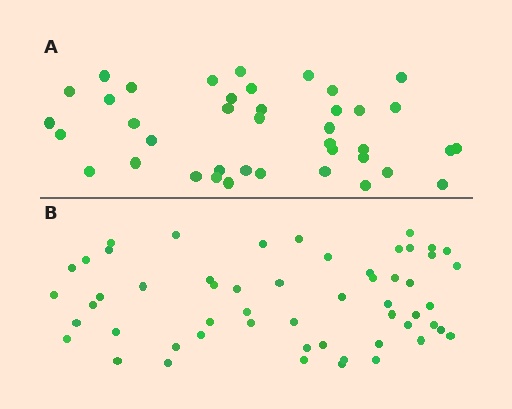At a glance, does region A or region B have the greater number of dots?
Region B (the bottom region) has more dots.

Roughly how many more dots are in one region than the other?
Region B has approximately 15 more dots than region A.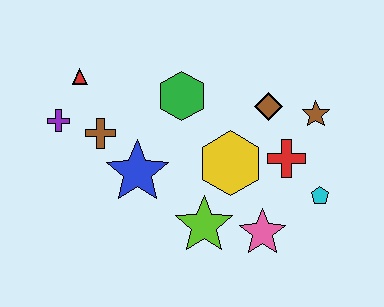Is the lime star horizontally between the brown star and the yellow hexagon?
No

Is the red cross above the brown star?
No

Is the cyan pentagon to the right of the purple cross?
Yes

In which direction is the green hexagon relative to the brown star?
The green hexagon is to the left of the brown star.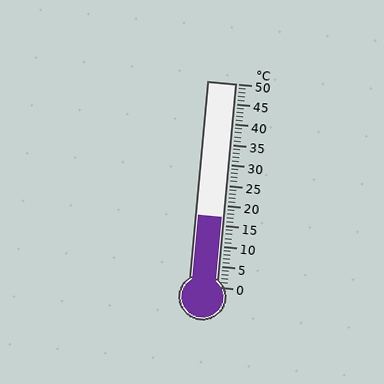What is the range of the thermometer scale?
The thermometer scale ranges from 0°C to 50°C.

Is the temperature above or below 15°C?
The temperature is above 15°C.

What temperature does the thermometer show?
The thermometer shows approximately 17°C.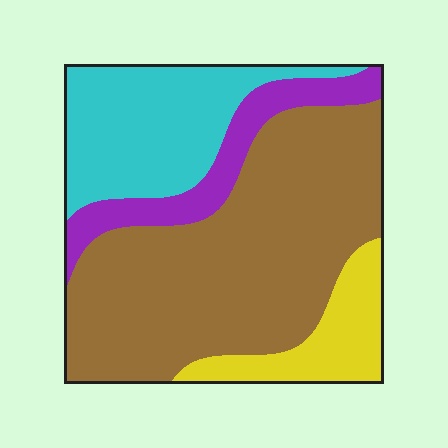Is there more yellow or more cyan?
Cyan.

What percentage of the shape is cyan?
Cyan takes up less than a quarter of the shape.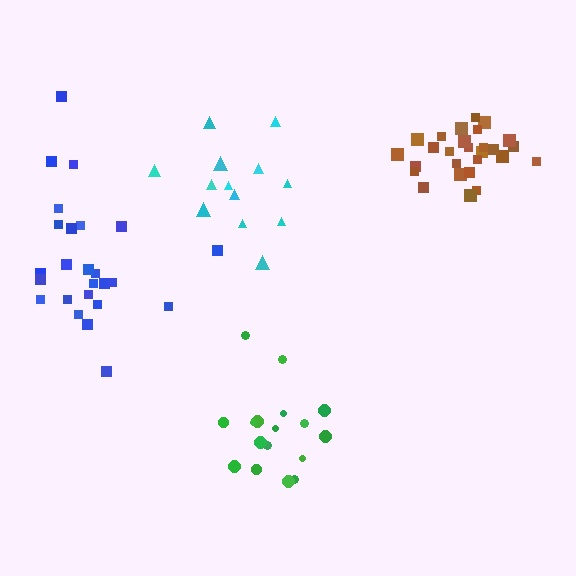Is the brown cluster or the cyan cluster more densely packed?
Brown.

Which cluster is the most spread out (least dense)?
Cyan.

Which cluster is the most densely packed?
Brown.